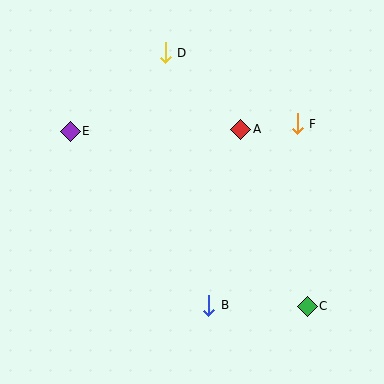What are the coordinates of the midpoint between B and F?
The midpoint between B and F is at (253, 214).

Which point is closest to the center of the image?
Point A at (241, 129) is closest to the center.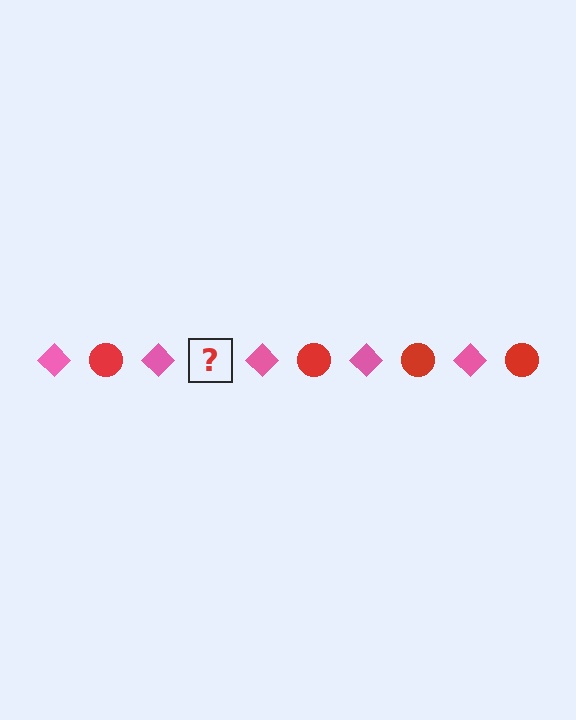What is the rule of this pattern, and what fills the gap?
The rule is that the pattern alternates between pink diamond and red circle. The gap should be filled with a red circle.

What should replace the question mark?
The question mark should be replaced with a red circle.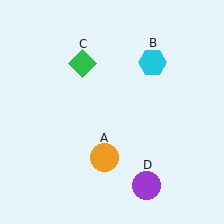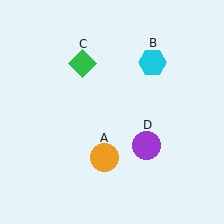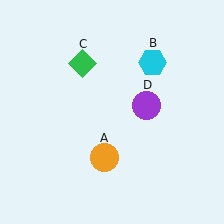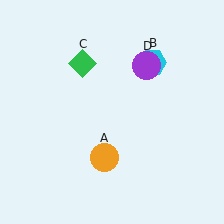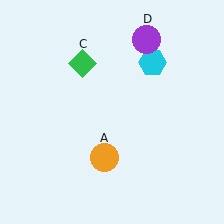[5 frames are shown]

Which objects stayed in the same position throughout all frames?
Orange circle (object A) and cyan hexagon (object B) and green diamond (object C) remained stationary.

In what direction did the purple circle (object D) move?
The purple circle (object D) moved up.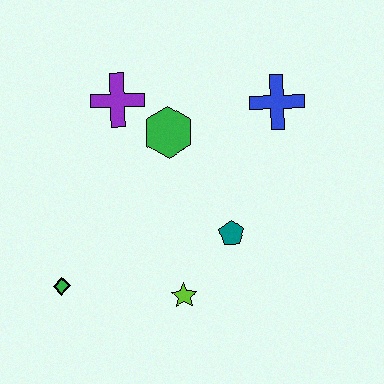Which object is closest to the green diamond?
The lime star is closest to the green diamond.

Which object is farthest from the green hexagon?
The green diamond is farthest from the green hexagon.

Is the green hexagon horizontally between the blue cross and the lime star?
No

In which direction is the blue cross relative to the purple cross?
The blue cross is to the right of the purple cross.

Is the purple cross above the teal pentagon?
Yes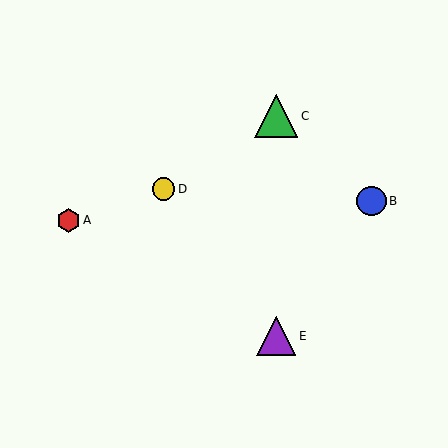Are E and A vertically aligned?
No, E is at x≈276 and A is at x≈68.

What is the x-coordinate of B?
Object B is at x≈372.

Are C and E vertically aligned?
Yes, both are at x≈276.